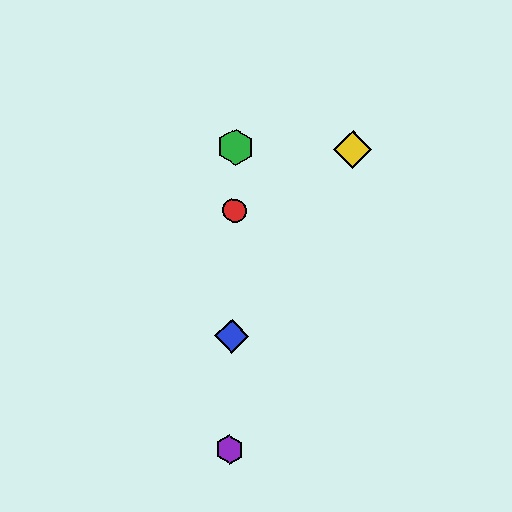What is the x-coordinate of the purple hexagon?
The purple hexagon is at x≈230.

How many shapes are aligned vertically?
4 shapes (the red circle, the blue diamond, the green hexagon, the purple hexagon) are aligned vertically.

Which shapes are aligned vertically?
The red circle, the blue diamond, the green hexagon, the purple hexagon are aligned vertically.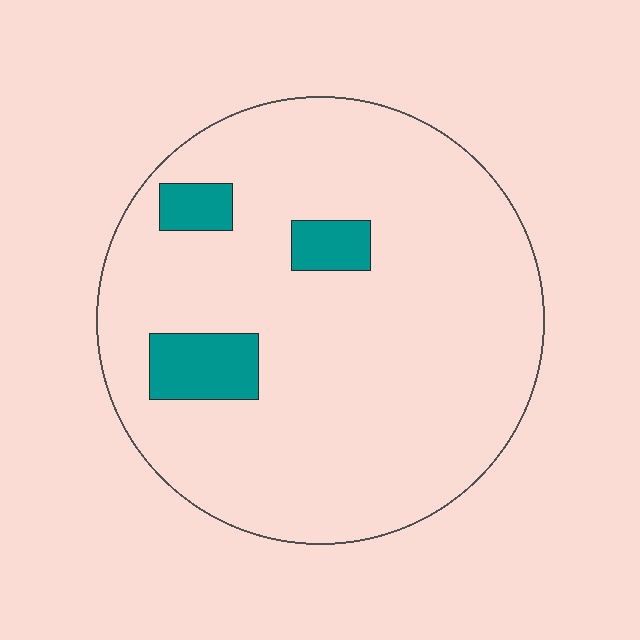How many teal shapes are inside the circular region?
3.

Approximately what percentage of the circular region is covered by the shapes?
Approximately 10%.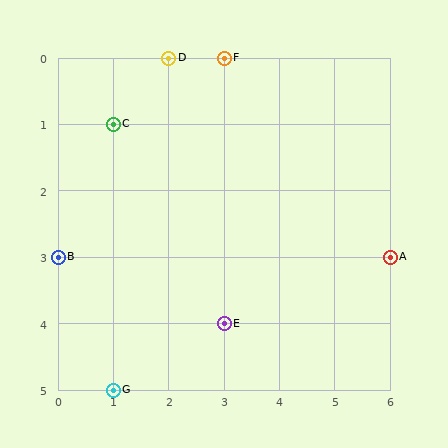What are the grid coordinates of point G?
Point G is at grid coordinates (1, 5).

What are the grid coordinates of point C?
Point C is at grid coordinates (1, 1).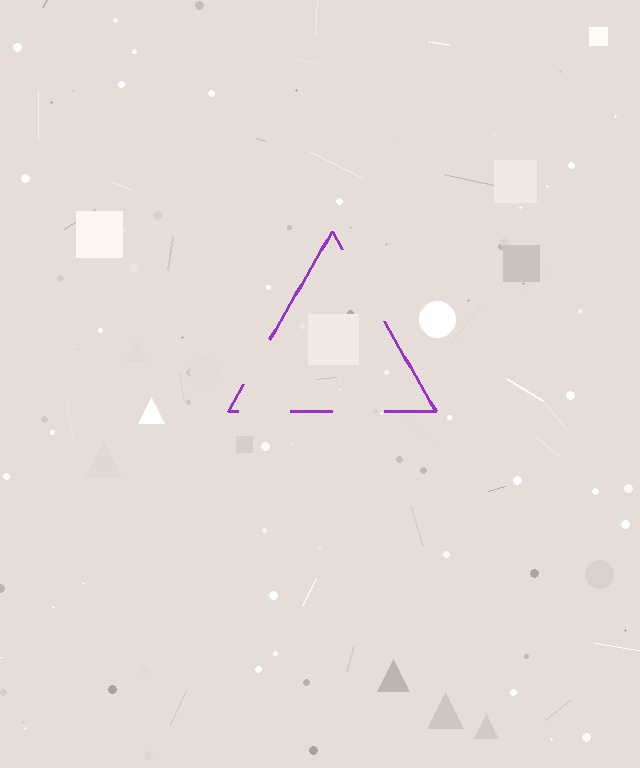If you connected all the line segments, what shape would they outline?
They would outline a triangle.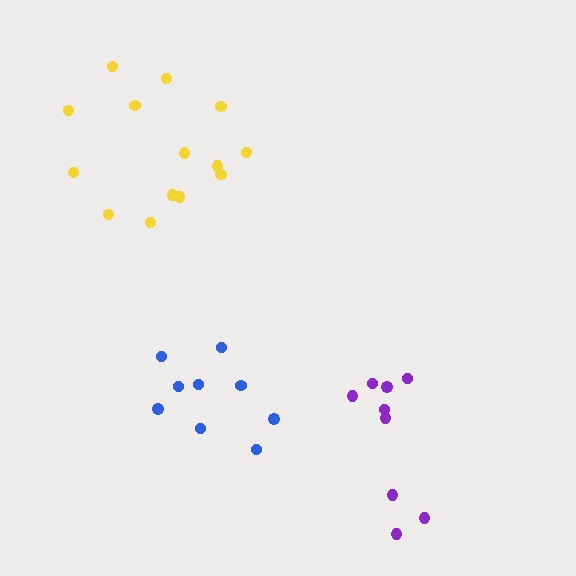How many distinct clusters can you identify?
There are 3 distinct clusters.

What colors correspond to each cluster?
The clusters are colored: yellow, blue, purple.